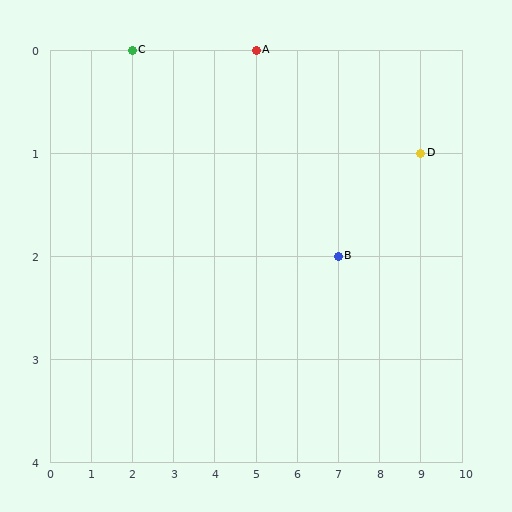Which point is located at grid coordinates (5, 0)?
Point A is at (5, 0).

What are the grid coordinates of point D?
Point D is at grid coordinates (9, 1).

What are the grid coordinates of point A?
Point A is at grid coordinates (5, 0).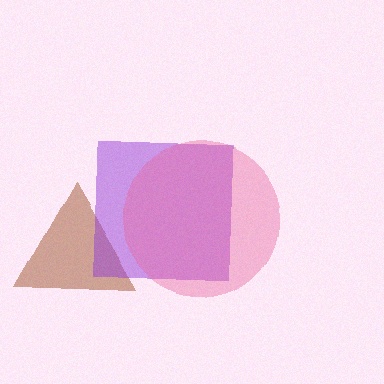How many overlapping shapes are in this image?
There are 3 overlapping shapes in the image.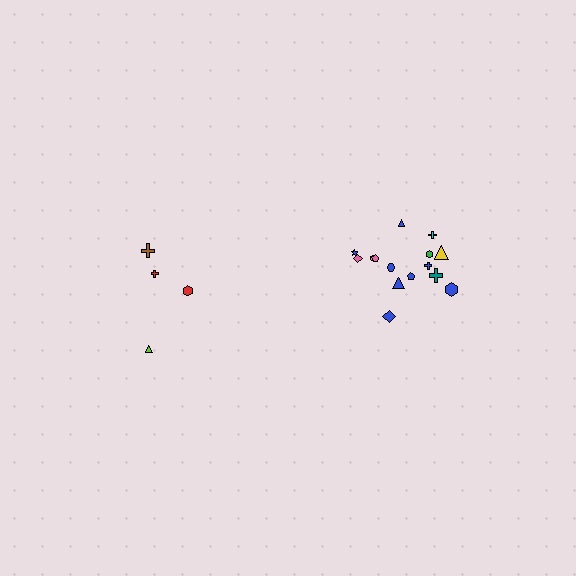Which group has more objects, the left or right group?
The right group.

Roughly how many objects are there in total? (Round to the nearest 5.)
Roughly 20 objects in total.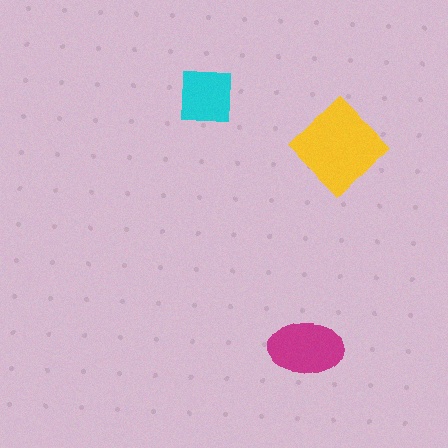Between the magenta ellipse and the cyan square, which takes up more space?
The magenta ellipse.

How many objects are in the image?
There are 3 objects in the image.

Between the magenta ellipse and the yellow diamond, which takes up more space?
The yellow diamond.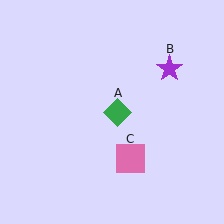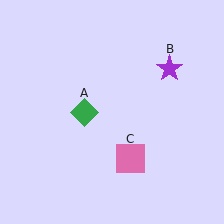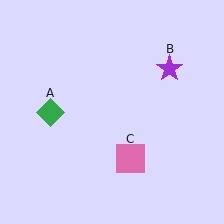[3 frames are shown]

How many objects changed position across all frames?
1 object changed position: green diamond (object A).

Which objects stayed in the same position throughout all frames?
Purple star (object B) and pink square (object C) remained stationary.